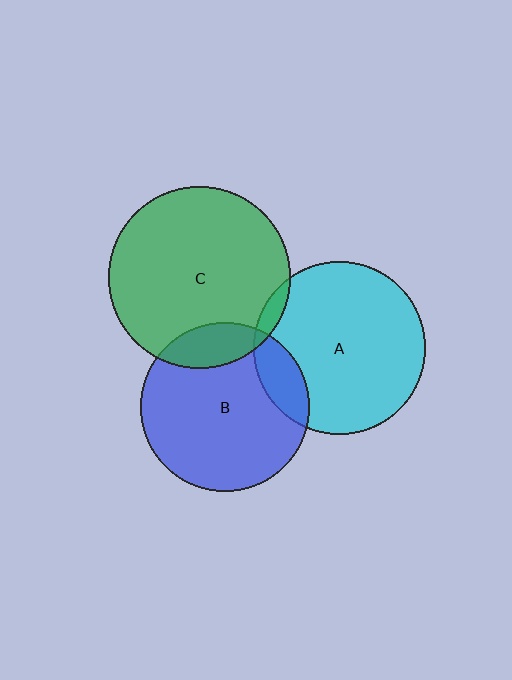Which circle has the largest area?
Circle C (green).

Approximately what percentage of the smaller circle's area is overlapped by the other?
Approximately 15%.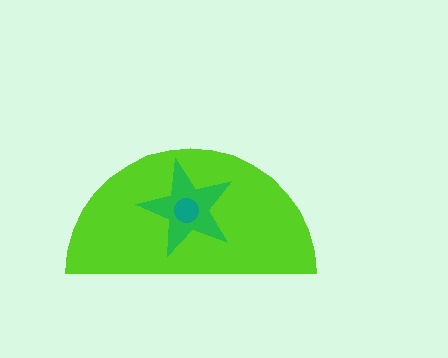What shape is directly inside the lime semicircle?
The green star.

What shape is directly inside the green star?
The teal circle.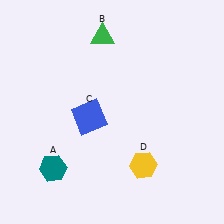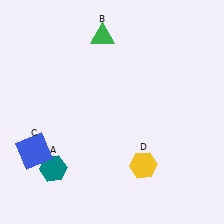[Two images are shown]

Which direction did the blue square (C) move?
The blue square (C) moved left.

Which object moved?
The blue square (C) moved left.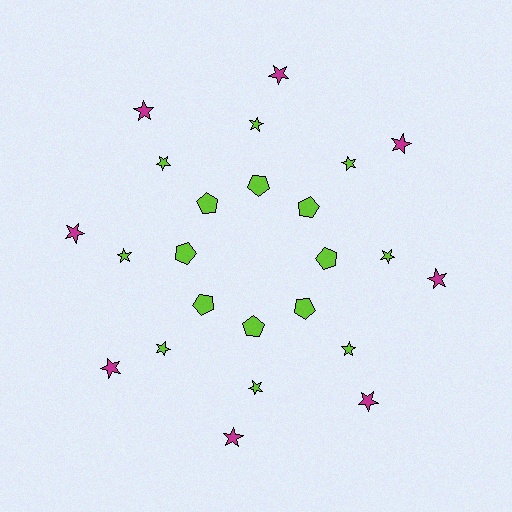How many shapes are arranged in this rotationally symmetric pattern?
There are 24 shapes, arranged in 8 groups of 3.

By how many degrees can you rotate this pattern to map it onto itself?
The pattern maps onto itself every 45 degrees of rotation.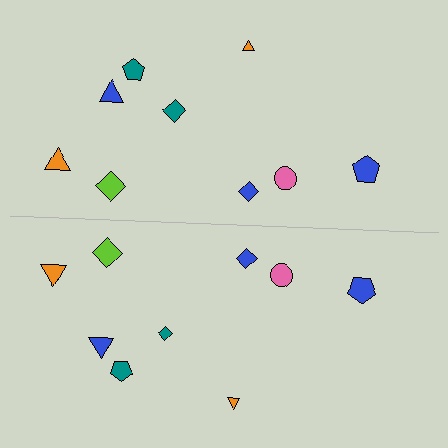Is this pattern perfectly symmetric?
No, the pattern is not perfectly symmetric. The teal diamond on the bottom side has a different size than its mirror counterpart.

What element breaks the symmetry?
The teal diamond on the bottom side has a different size than its mirror counterpart.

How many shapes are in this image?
There are 18 shapes in this image.